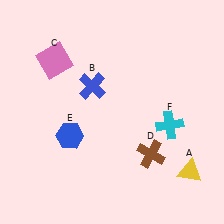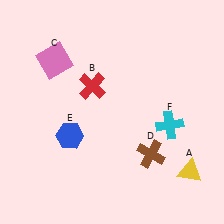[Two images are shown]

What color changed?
The cross (B) changed from blue in Image 1 to red in Image 2.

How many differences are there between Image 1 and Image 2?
There is 1 difference between the two images.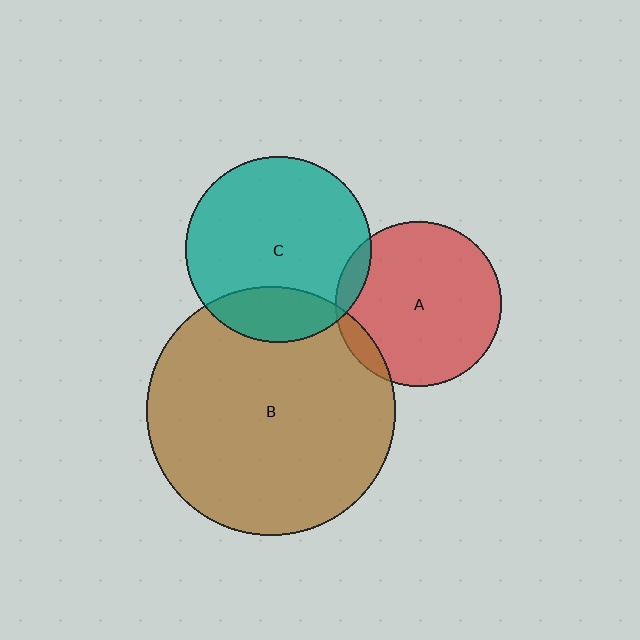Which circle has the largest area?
Circle B (brown).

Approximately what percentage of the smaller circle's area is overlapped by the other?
Approximately 20%.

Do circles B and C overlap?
Yes.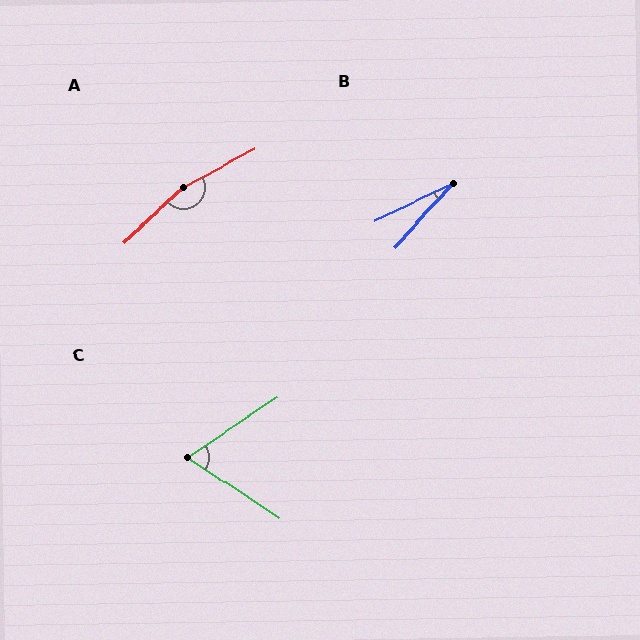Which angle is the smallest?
B, at approximately 22 degrees.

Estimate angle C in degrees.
Approximately 67 degrees.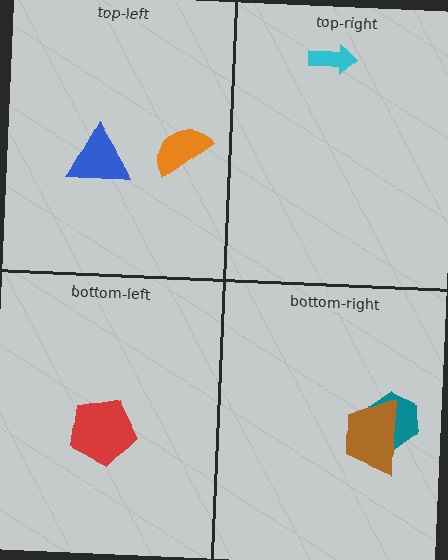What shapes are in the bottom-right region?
The teal hexagon, the brown trapezoid.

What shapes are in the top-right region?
The cyan arrow.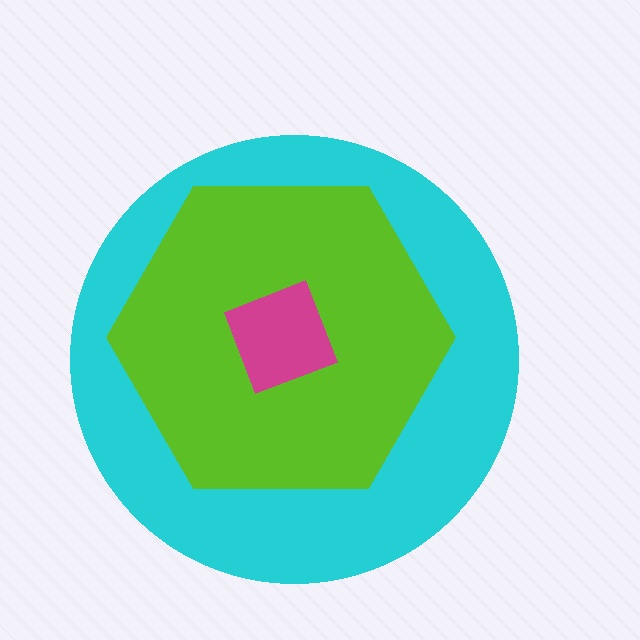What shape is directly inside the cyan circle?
The lime hexagon.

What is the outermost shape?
The cyan circle.